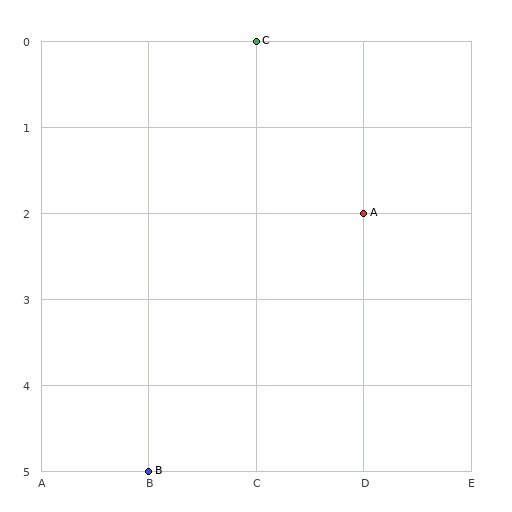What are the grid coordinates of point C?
Point C is at grid coordinates (C, 0).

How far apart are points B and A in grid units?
Points B and A are 2 columns and 3 rows apart (about 3.6 grid units diagonally).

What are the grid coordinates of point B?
Point B is at grid coordinates (B, 5).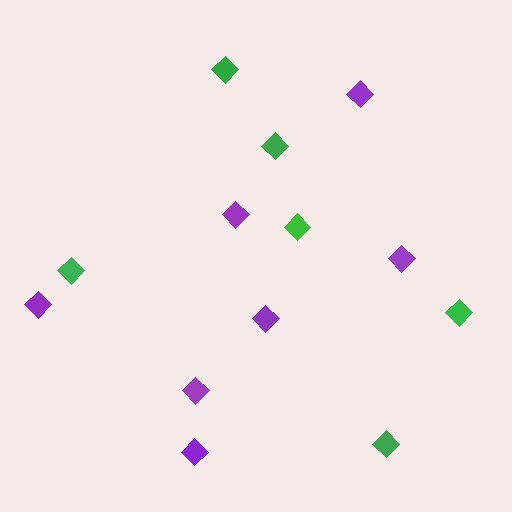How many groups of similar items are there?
There are 2 groups: one group of purple diamonds (7) and one group of green diamonds (6).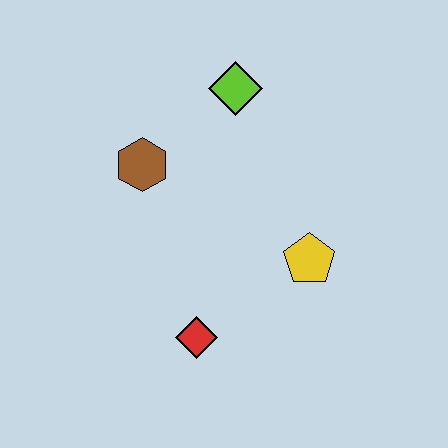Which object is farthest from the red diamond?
The lime diamond is farthest from the red diamond.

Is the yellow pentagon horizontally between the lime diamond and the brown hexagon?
No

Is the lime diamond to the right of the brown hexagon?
Yes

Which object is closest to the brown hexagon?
The lime diamond is closest to the brown hexagon.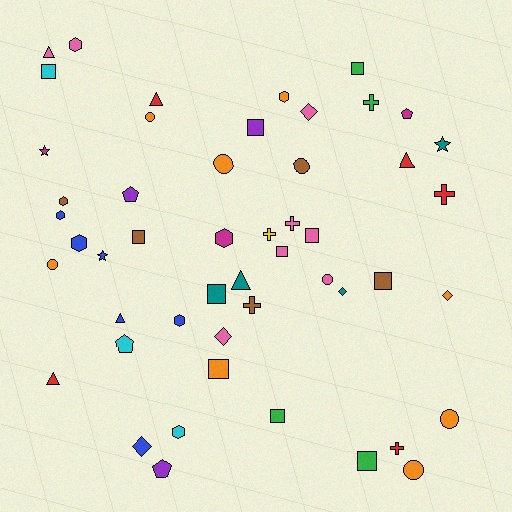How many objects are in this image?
There are 50 objects.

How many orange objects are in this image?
There are 8 orange objects.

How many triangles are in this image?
There are 6 triangles.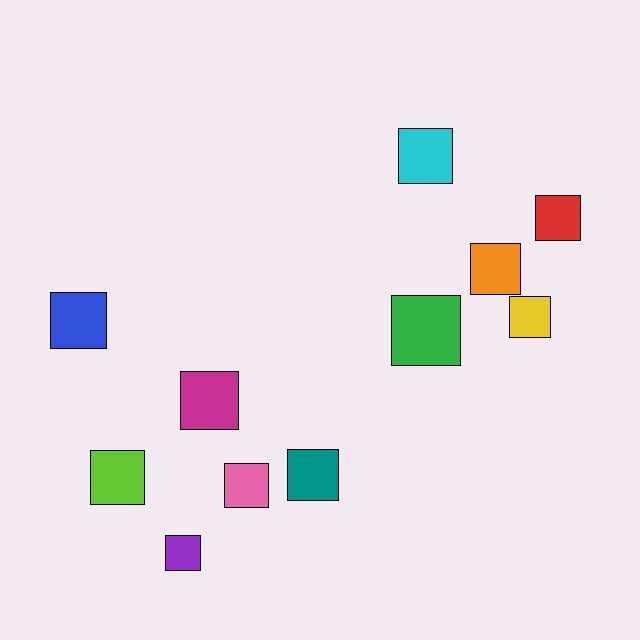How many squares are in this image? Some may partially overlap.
There are 11 squares.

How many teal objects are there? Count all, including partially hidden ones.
There is 1 teal object.